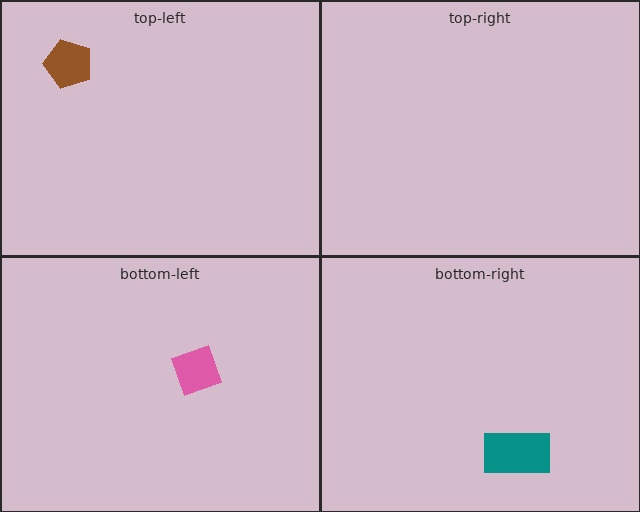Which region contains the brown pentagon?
The top-left region.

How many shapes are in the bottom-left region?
1.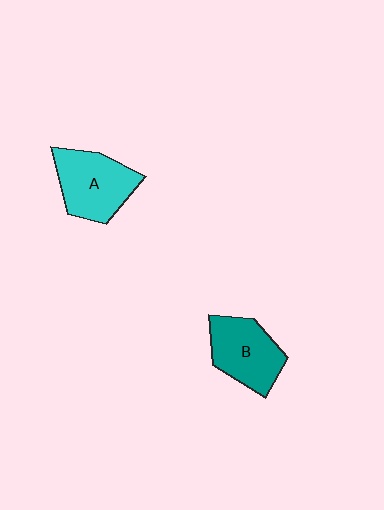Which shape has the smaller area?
Shape B (teal).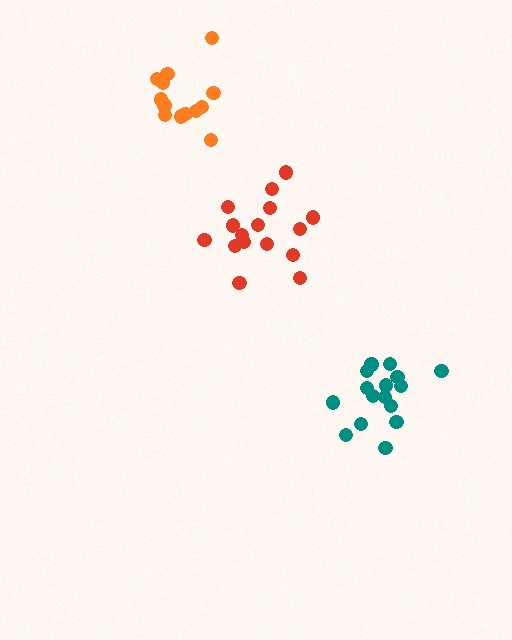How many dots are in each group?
Group 1: 16 dots, Group 2: 16 dots, Group 3: 13 dots (45 total).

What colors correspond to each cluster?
The clusters are colored: teal, red, orange.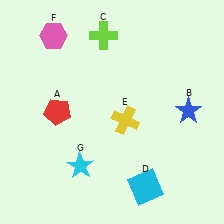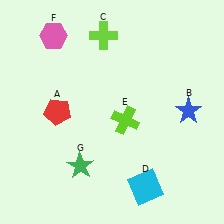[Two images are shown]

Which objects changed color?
E changed from yellow to lime. G changed from cyan to green.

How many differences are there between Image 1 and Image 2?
There are 2 differences between the two images.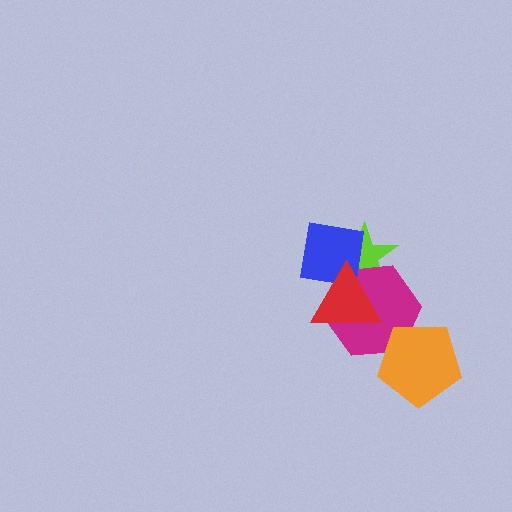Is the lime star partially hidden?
Yes, it is partially covered by another shape.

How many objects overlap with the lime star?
3 objects overlap with the lime star.